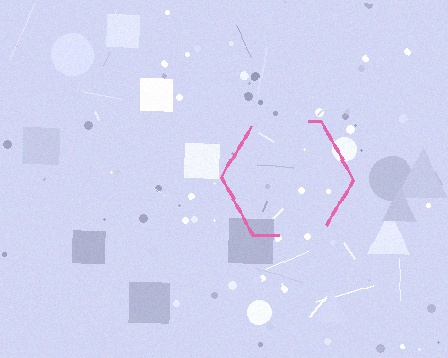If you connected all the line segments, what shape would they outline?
They would outline a hexagon.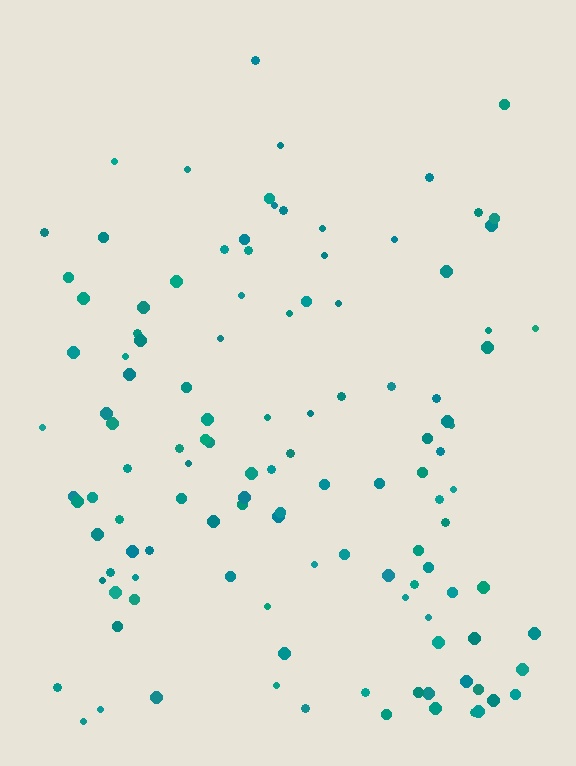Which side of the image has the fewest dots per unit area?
The top.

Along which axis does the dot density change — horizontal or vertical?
Vertical.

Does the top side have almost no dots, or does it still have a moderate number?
Still a moderate number, just noticeably fewer than the bottom.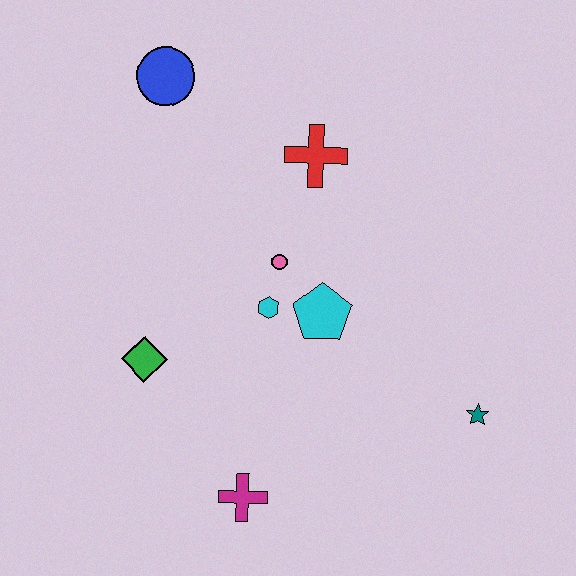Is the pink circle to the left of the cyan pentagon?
Yes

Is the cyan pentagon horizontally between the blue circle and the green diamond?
No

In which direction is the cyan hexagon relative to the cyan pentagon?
The cyan hexagon is to the left of the cyan pentagon.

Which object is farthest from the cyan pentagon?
The blue circle is farthest from the cyan pentagon.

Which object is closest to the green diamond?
The cyan hexagon is closest to the green diamond.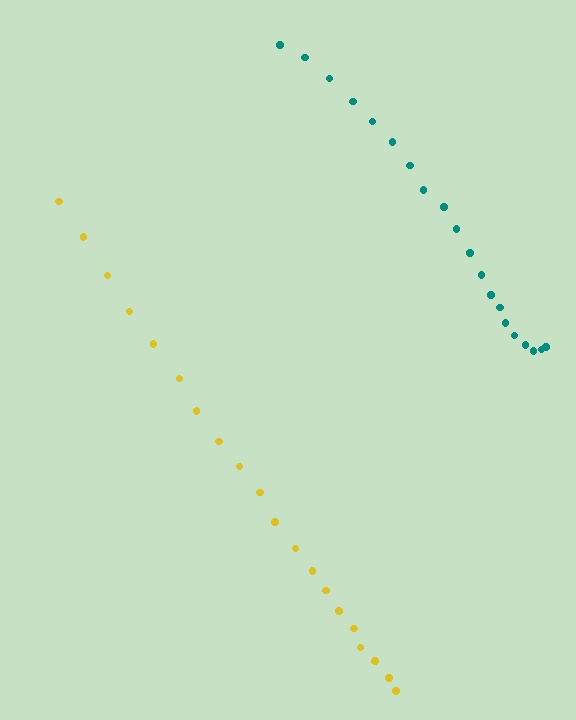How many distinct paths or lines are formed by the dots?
There are 2 distinct paths.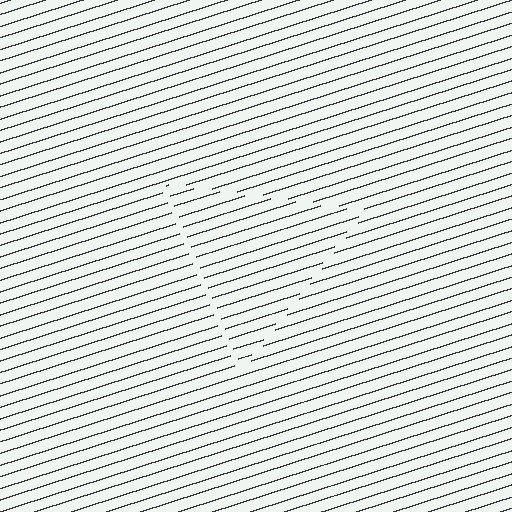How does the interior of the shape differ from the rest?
The interior of the shape contains the same grating, shifted by half a period — the contour is defined by the phase discontinuity where line-ends from the inner and outer gratings abut.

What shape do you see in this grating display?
An illusory triangle. The interior of the shape contains the same grating, shifted by half a period — the contour is defined by the phase discontinuity where line-ends from the inner and outer gratings abut.